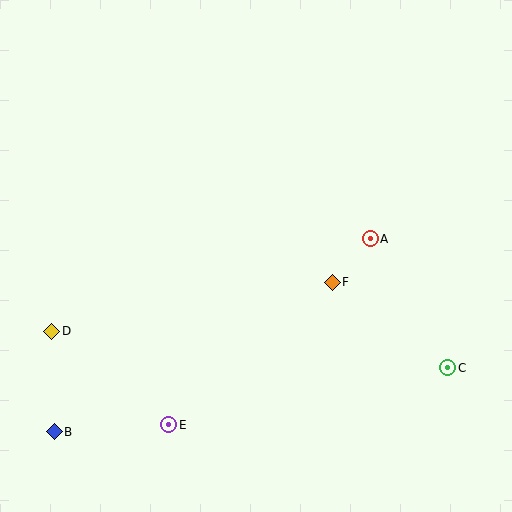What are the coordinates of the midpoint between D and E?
The midpoint between D and E is at (110, 378).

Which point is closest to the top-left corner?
Point D is closest to the top-left corner.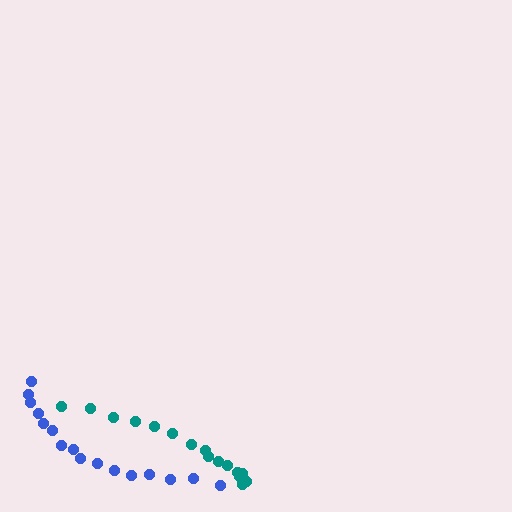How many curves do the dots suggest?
There are 2 distinct paths.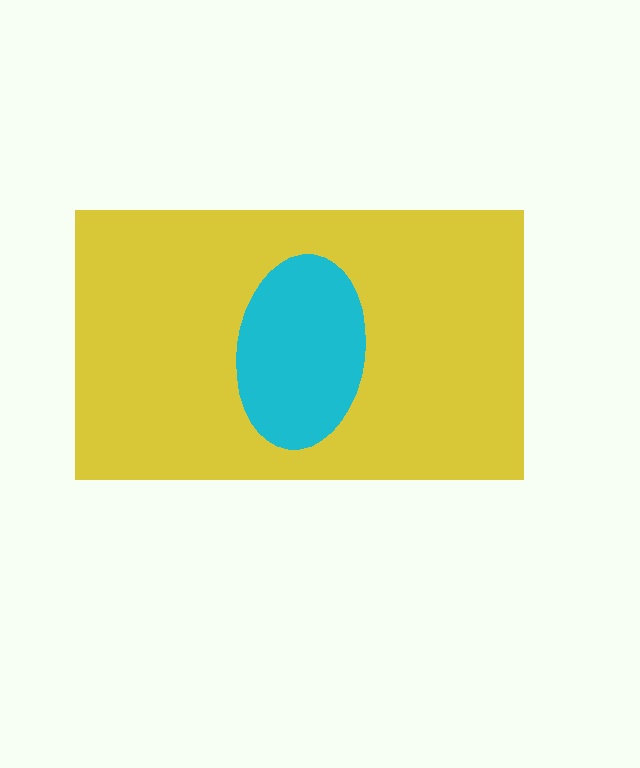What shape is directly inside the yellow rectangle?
The cyan ellipse.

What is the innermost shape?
The cyan ellipse.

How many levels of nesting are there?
2.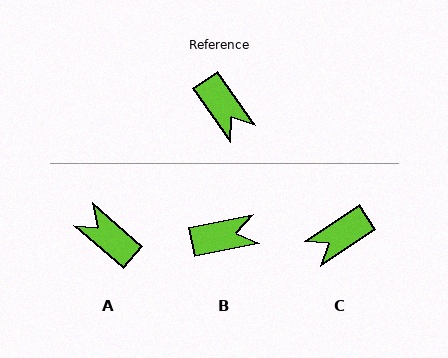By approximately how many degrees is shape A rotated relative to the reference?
Approximately 166 degrees clockwise.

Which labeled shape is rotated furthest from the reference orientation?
A, about 166 degrees away.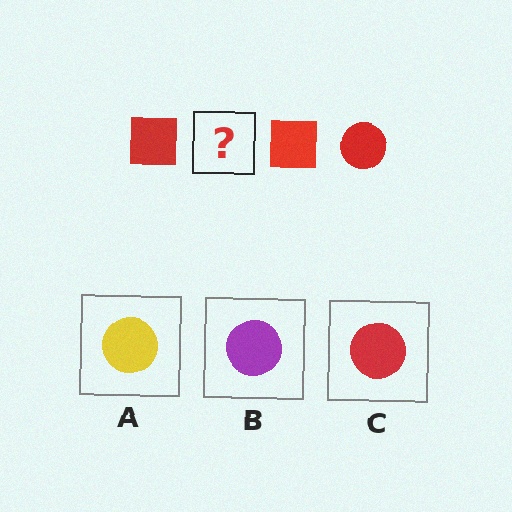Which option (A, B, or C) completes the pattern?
C.